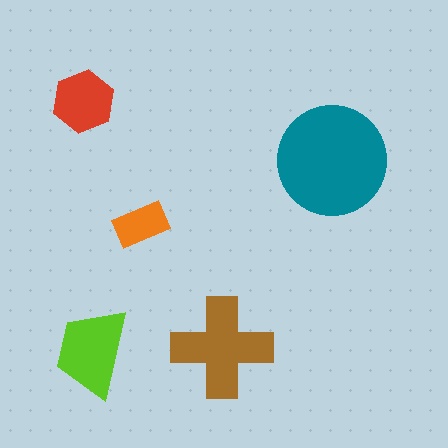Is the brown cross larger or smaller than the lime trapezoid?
Larger.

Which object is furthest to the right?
The teal circle is rightmost.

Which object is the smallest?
The orange rectangle.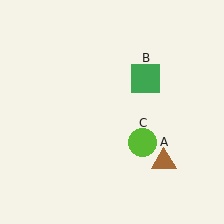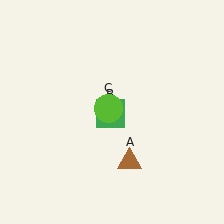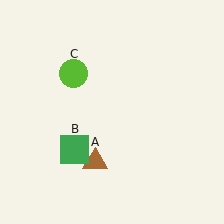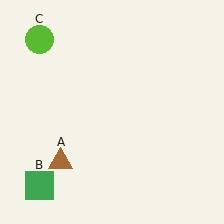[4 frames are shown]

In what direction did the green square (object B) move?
The green square (object B) moved down and to the left.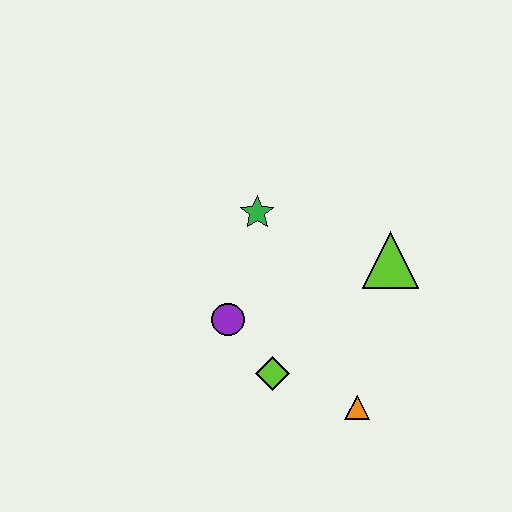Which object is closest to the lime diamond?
The purple circle is closest to the lime diamond.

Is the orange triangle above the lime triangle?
No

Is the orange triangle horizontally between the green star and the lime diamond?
No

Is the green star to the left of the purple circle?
No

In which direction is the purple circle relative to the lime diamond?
The purple circle is above the lime diamond.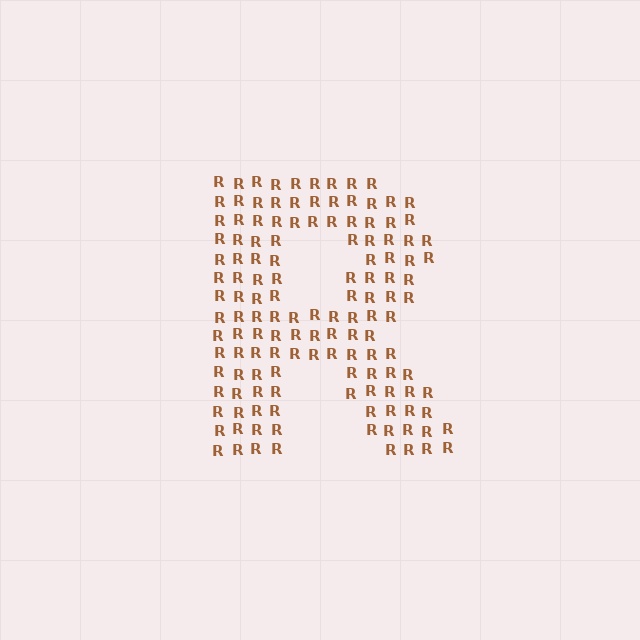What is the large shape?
The large shape is the letter R.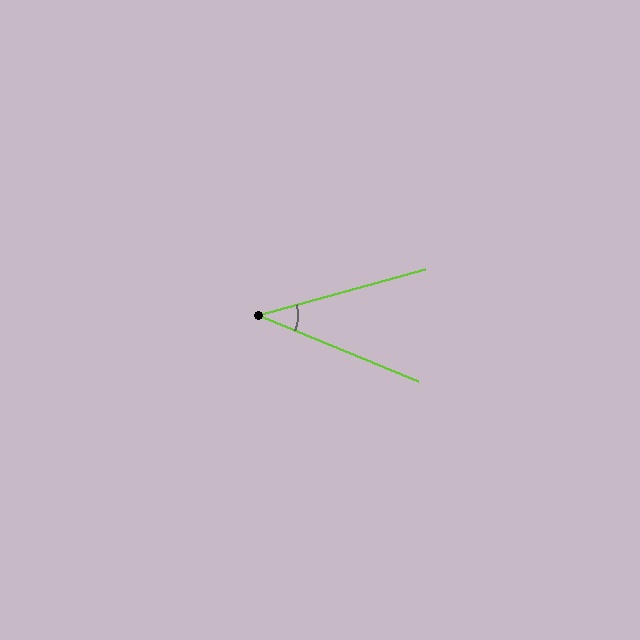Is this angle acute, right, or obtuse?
It is acute.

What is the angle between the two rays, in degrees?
Approximately 38 degrees.